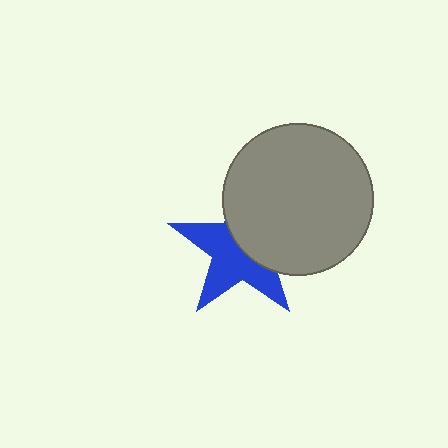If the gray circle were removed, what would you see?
You would see the complete blue star.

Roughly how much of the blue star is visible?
About half of it is visible (roughly 54%).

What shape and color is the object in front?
The object in front is a gray circle.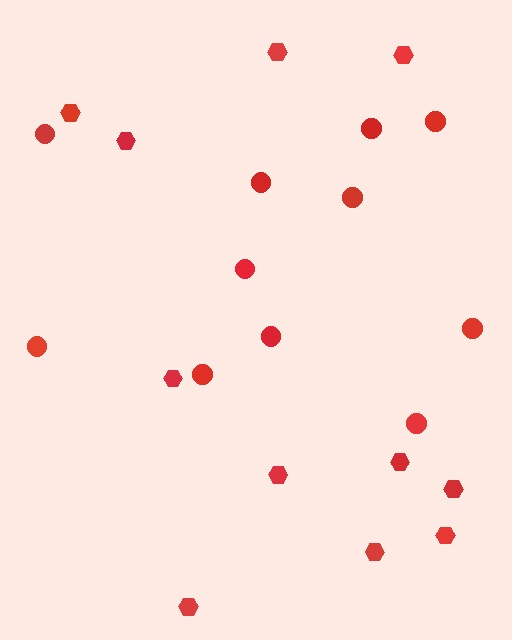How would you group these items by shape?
There are 2 groups: one group of hexagons (11) and one group of circles (11).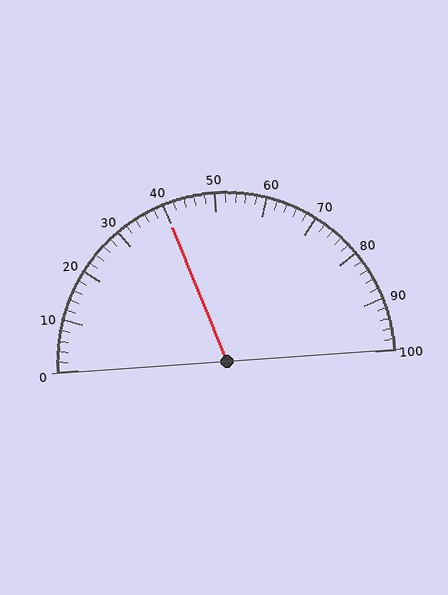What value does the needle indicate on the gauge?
The needle indicates approximately 40.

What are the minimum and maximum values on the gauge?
The gauge ranges from 0 to 100.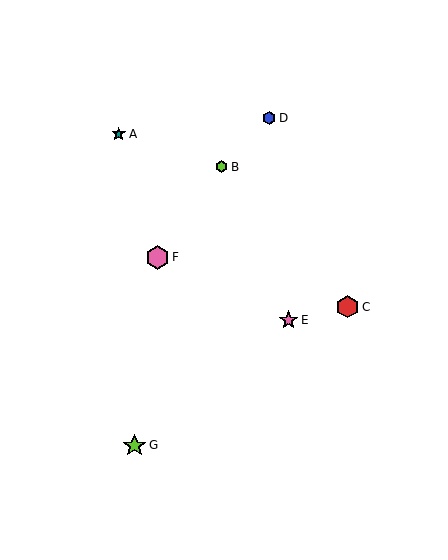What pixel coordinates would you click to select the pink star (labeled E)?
Click at (288, 320) to select the pink star E.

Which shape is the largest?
The pink hexagon (labeled F) is the largest.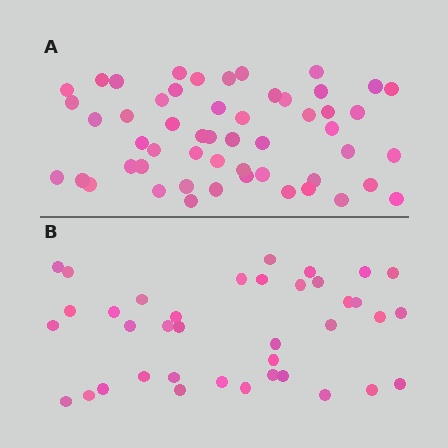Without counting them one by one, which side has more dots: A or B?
Region A (the top region) has more dots.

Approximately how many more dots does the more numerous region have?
Region A has approximately 15 more dots than region B.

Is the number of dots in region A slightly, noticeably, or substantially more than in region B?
Region A has noticeably more, but not dramatically so. The ratio is roughly 1.4 to 1.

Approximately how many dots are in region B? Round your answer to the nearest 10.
About 40 dots. (The exact count is 38, which rounds to 40.)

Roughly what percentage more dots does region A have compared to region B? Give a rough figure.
About 40% more.